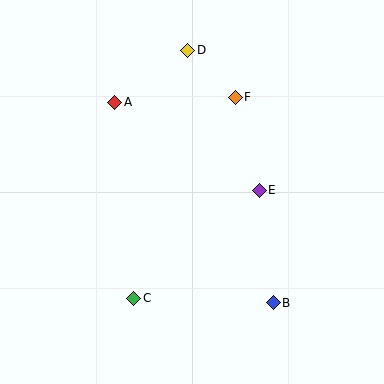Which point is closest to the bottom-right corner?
Point B is closest to the bottom-right corner.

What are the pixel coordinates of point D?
Point D is at (188, 50).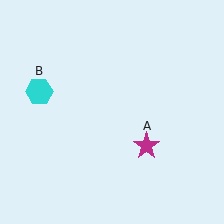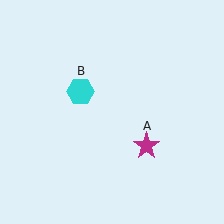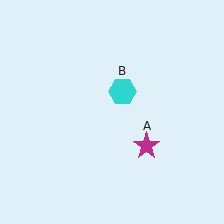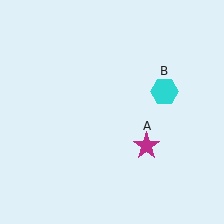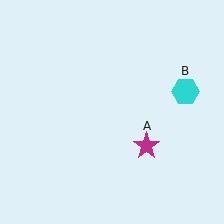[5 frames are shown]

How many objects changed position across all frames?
1 object changed position: cyan hexagon (object B).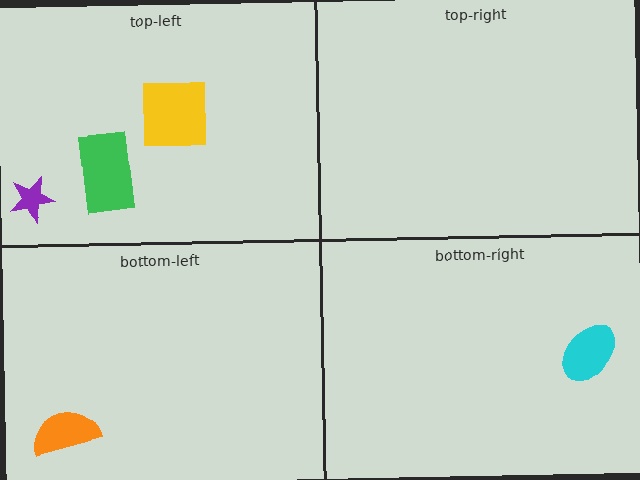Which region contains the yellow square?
The top-left region.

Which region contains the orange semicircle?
The bottom-left region.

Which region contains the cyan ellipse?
The bottom-right region.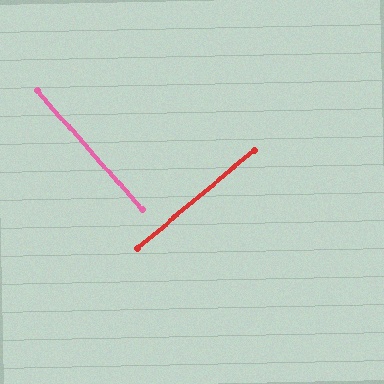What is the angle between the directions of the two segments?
Approximately 88 degrees.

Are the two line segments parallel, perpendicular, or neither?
Perpendicular — they meet at approximately 88°.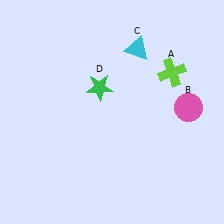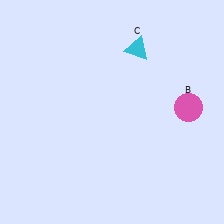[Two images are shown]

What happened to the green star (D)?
The green star (D) was removed in Image 2. It was in the top-left area of Image 1.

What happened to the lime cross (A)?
The lime cross (A) was removed in Image 2. It was in the top-right area of Image 1.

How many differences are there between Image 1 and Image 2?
There are 2 differences between the two images.